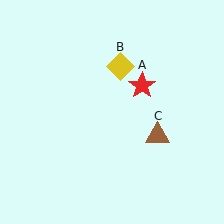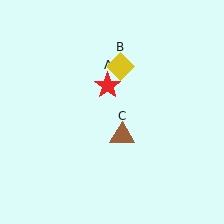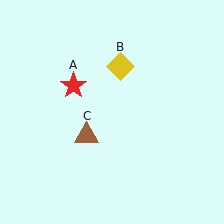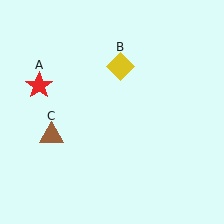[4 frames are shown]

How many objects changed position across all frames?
2 objects changed position: red star (object A), brown triangle (object C).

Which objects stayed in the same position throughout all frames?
Yellow diamond (object B) remained stationary.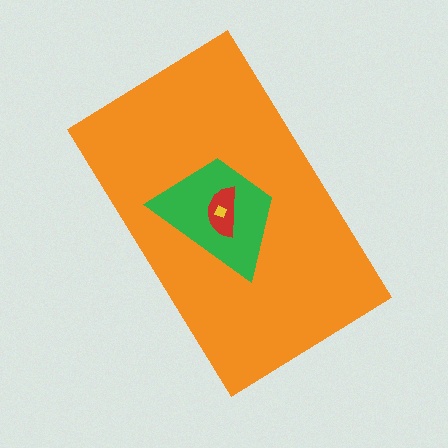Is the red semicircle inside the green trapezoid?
Yes.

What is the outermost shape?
The orange rectangle.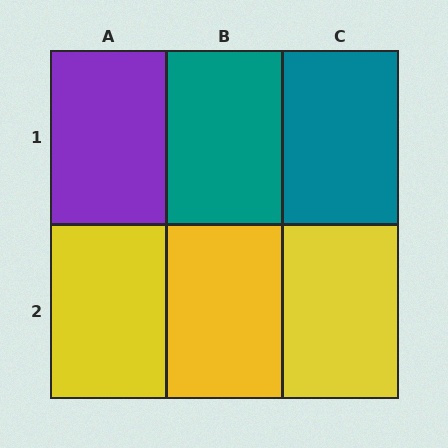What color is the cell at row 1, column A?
Purple.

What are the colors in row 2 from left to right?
Yellow, yellow, yellow.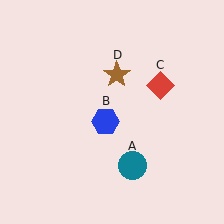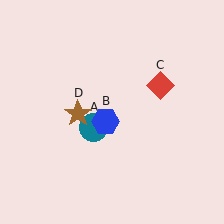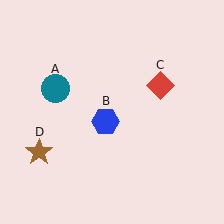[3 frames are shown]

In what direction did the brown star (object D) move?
The brown star (object D) moved down and to the left.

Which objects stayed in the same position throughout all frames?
Blue hexagon (object B) and red diamond (object C) remained stationary.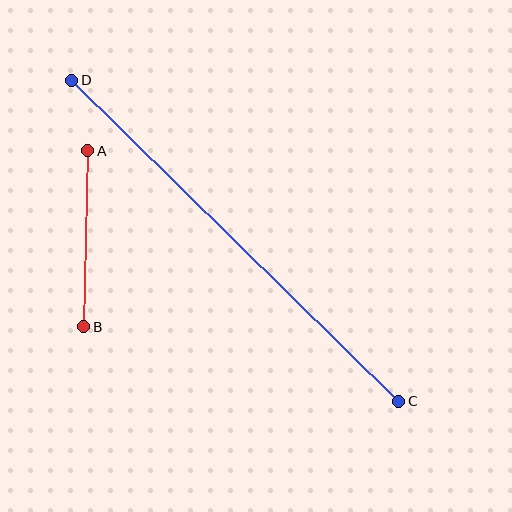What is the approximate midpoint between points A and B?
The midpoint is at approximately (86, 239) pixels.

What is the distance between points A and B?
The distance is approximately 176 pixels.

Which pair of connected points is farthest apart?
Points C and D are farthest apart.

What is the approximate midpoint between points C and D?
The midpoint is at approximately (235, 241) pixels.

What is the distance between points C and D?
The distance is approximately 458 pixels.